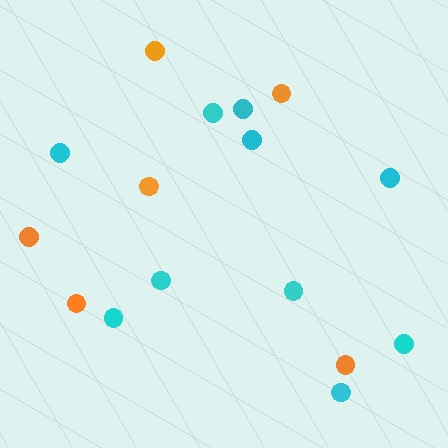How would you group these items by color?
There are 2 groups: one group of cyan circles (10) and one group of orange circles (6).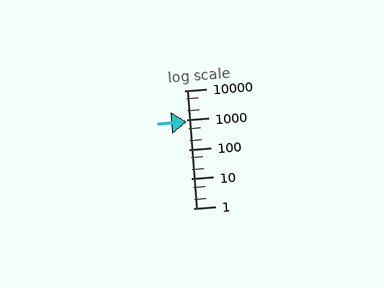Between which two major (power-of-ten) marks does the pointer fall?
The pointer is between 100 and 1000.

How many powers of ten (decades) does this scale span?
The scale spans 4 decades, from 1 to 10000.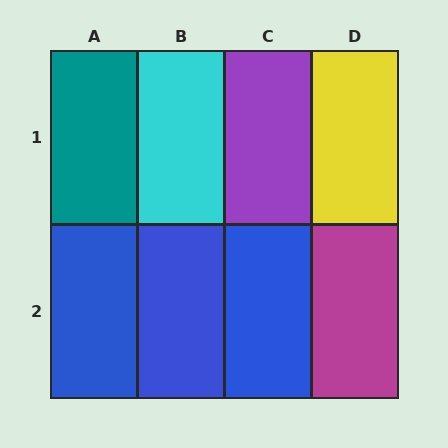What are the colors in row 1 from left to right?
Teal, cyan, purple, yellow.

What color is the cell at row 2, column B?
Blue.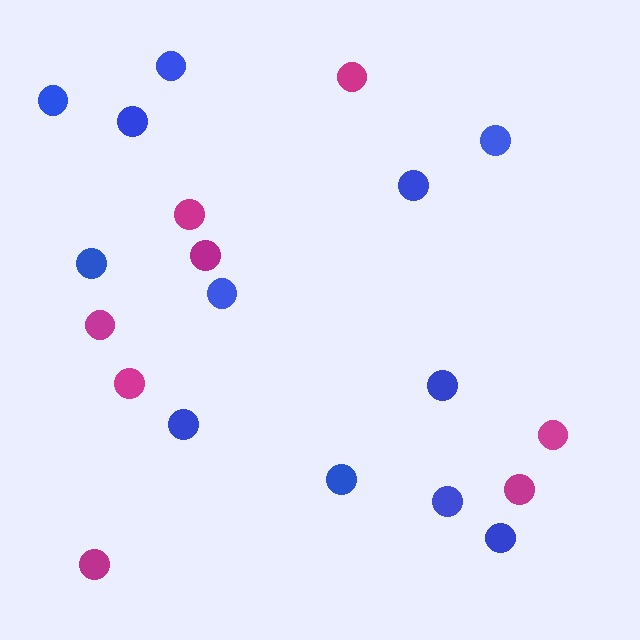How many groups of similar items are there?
There are 2 groups: one group of blue circles (12) and one group of magenta circles (8).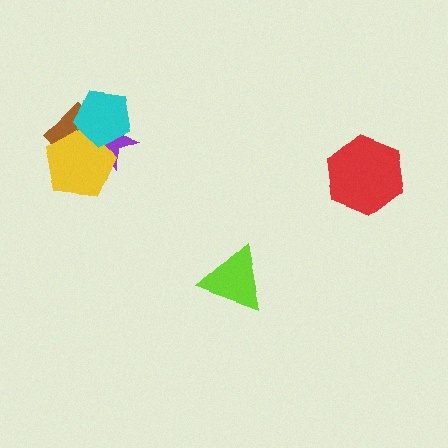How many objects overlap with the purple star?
3 objects overlap with the purple star.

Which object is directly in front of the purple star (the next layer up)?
The brown diamond is directly in front of the purple star.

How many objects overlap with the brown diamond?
3 objects overlap with the brown diamond.